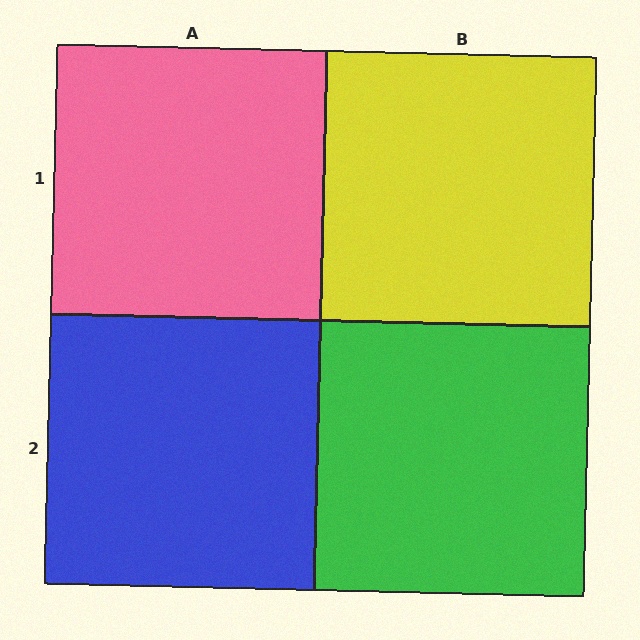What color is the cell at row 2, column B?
Green.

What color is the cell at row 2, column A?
Blue.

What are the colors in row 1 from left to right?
Pink, yellow.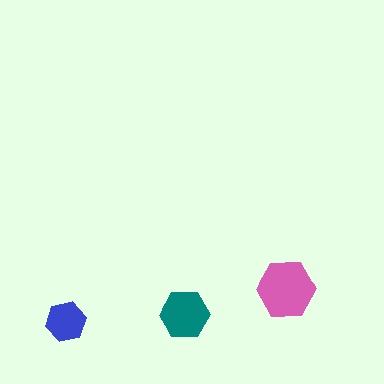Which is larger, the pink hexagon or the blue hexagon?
The pink one.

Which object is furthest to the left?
The blue hexagon is leftmost.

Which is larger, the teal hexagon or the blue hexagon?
The teal one.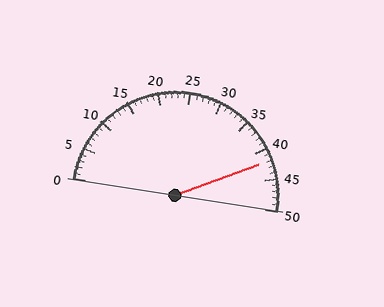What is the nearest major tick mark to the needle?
The nearest major tick mark is 40.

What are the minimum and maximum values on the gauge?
The gauge ranges from 0 to 50.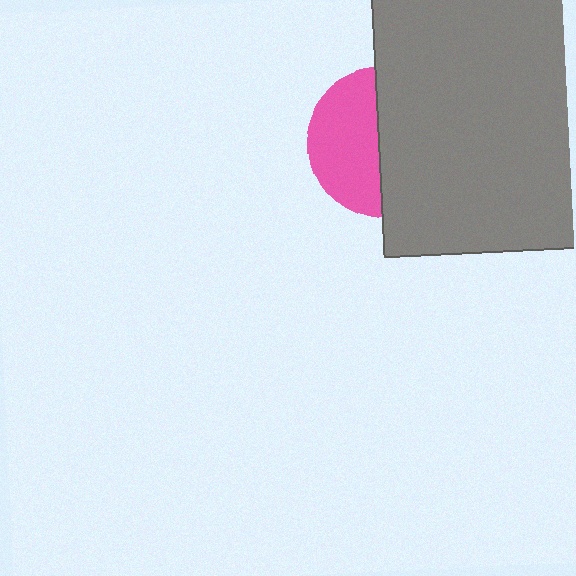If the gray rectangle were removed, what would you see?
You would see the complete pink circle.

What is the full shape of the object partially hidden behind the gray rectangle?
The partially hidden object is a pink circle.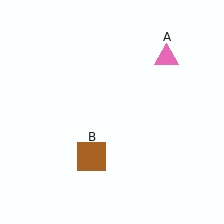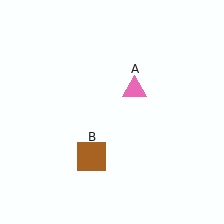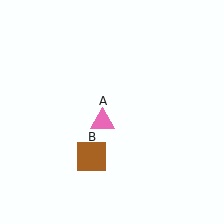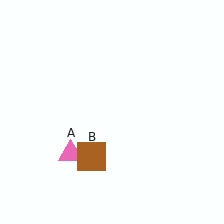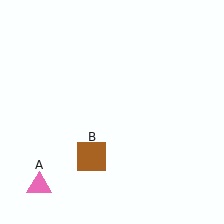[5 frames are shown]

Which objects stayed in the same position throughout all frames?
Brown square (object B) remained stationary.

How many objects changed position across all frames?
1 object changed position: pink triangle (object A).